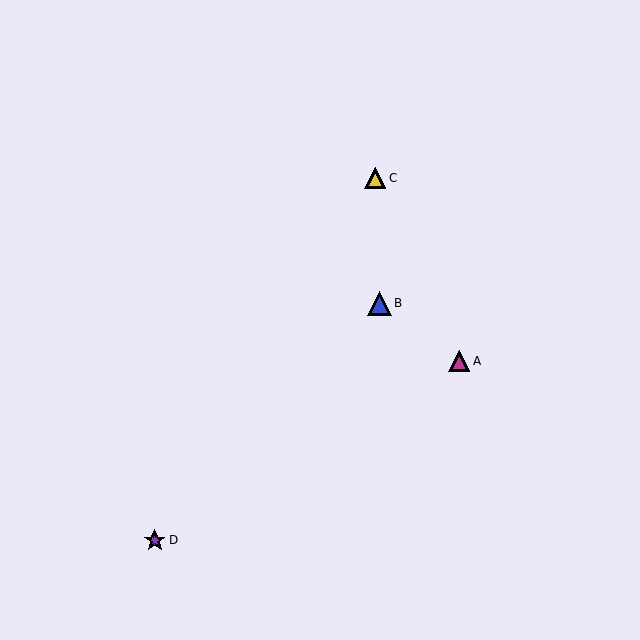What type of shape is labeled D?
Shape D is a purple star.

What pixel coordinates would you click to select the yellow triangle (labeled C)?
Click at (375, 178) to select the yellow triangle C.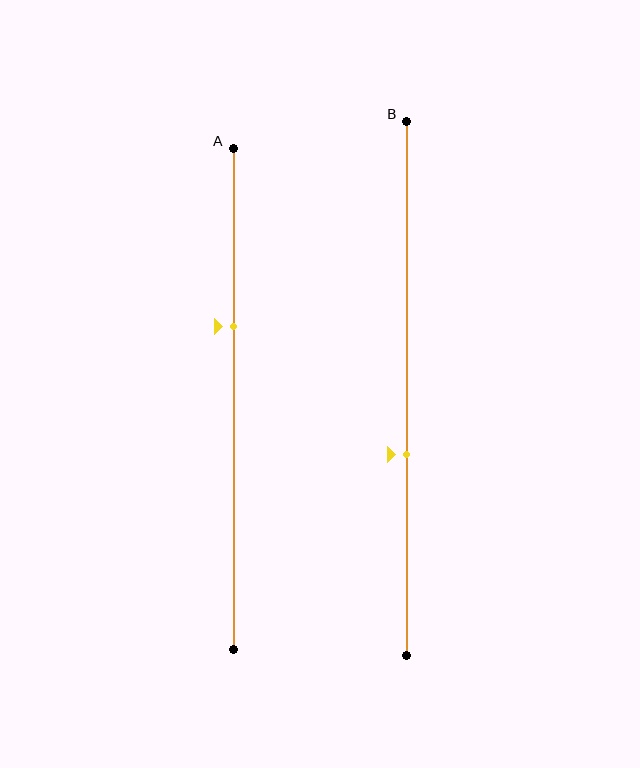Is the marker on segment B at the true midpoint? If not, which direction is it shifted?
No, the marker on segment B is shifted downward by about 12% of the segment length.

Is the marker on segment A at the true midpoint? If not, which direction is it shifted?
No, the marker on segment A is shifted upward by about 14% of the segment length.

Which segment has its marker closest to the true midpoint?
Segment B has its marker closest to the true midpoint.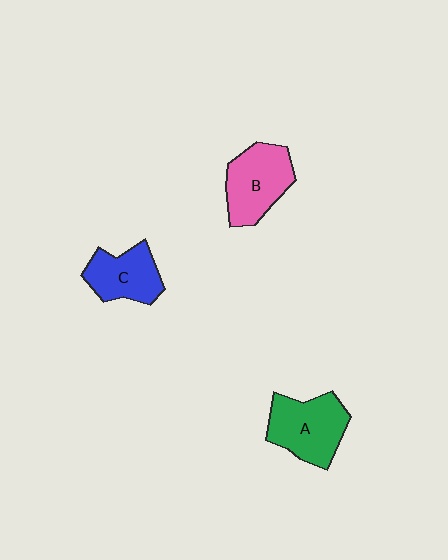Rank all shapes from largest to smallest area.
From largest to smallest: A (green), B (pink), C (blue).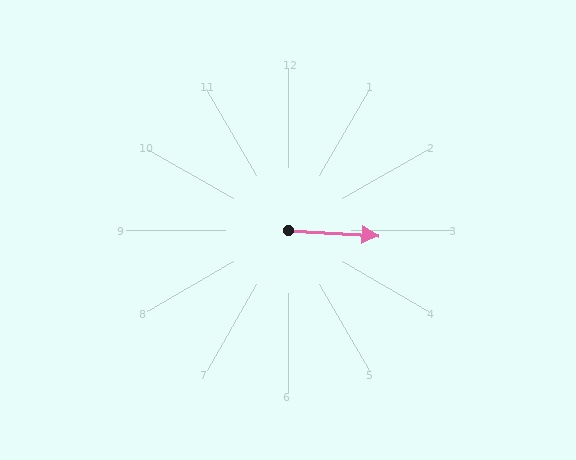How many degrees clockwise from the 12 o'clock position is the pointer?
Approximately 93 degrees.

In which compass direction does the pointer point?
East.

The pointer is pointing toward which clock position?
Roughly 3 o'clock.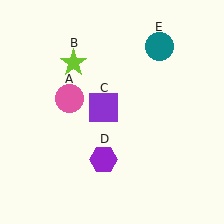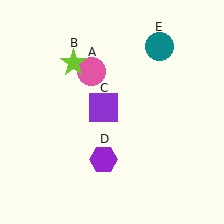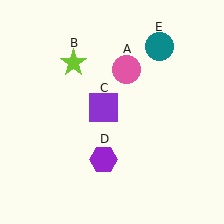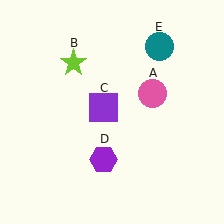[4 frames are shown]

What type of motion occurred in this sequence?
The pink circle (object A) rotated clockwise around the center of the scene.